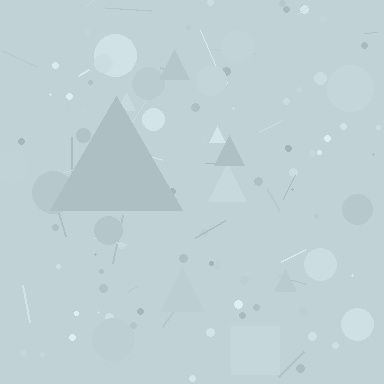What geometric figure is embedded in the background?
A triangle is embedded in the background.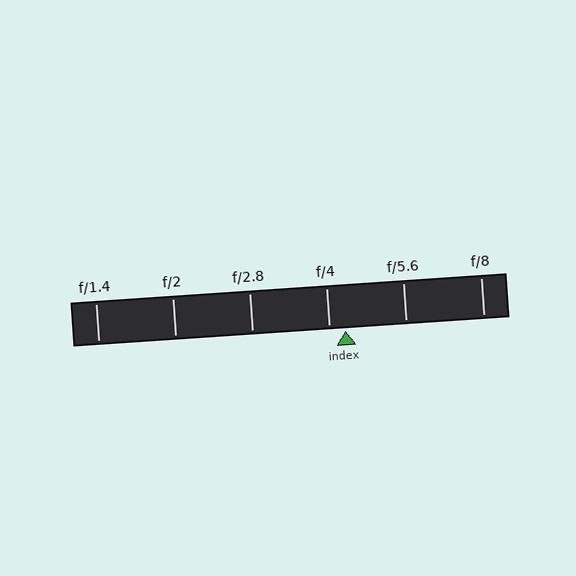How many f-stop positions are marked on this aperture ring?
There are 6 f-stop positions marked.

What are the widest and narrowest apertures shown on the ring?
The widest aperture shown is f/1.4 and the narrowest is f/8.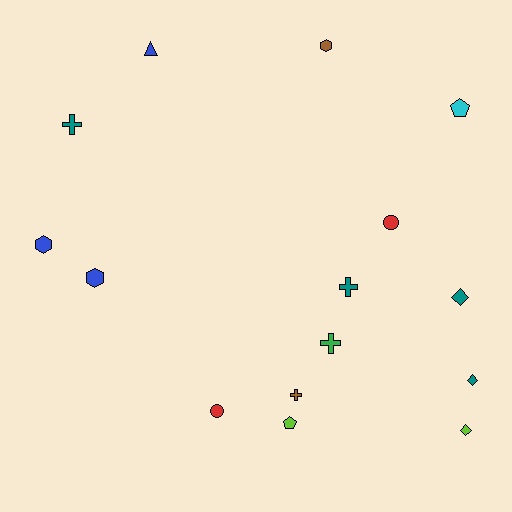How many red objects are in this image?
There are 2 red objects.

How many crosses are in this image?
There are 4 crosses.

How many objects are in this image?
There are 15 objects.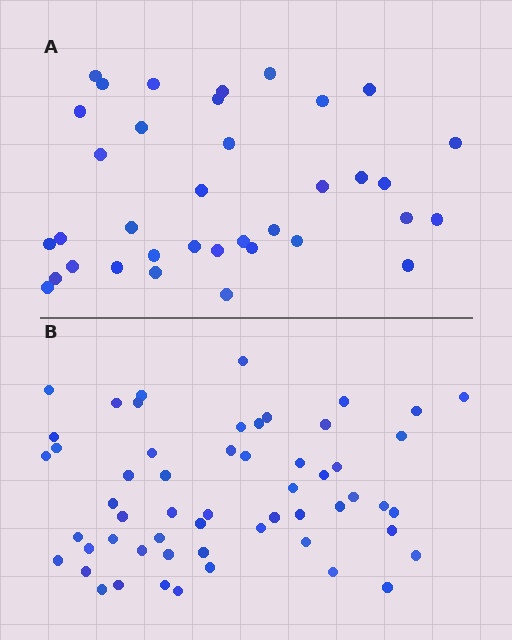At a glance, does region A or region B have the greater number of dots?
Region B (the bottom region) has more dots.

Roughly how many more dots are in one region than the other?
Region B has approximately 20 more dots than region A.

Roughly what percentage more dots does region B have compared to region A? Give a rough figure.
About 55% more.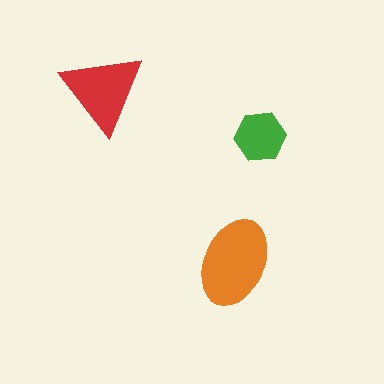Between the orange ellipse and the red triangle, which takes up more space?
The orange ellipse.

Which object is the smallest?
The green hexagon.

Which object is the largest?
The orange ellipse.